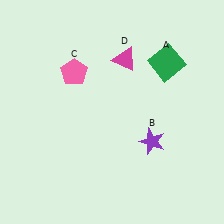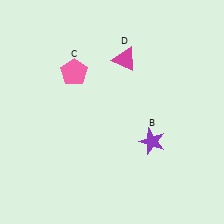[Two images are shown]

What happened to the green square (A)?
The green square (A) was removed in Image 2. It was in the top-right area of Image 1.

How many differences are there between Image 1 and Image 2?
There is 1 difference between the two images.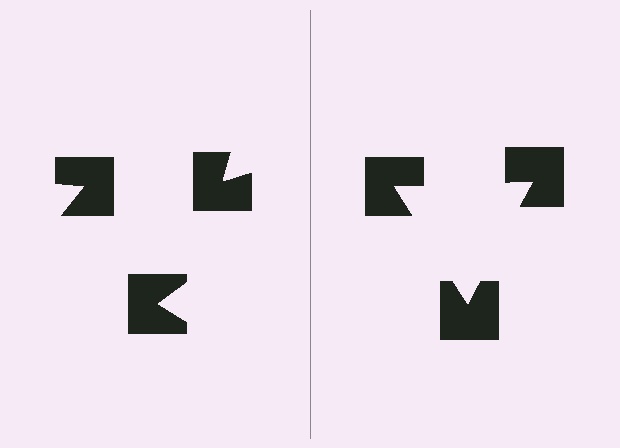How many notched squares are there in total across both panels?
6 — 3 on each side.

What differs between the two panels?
The notched squares are positioned identically on both sides; only the wedge orientations differ. On the right they align to a triangle; on the left they are misaligned.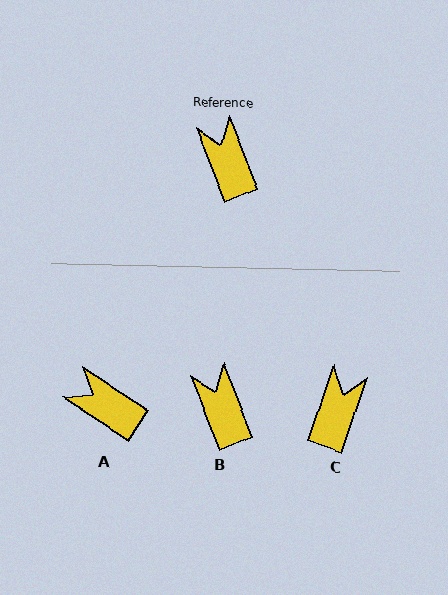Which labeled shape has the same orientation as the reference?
B.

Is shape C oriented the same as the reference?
No, it is off by about 41 degrees.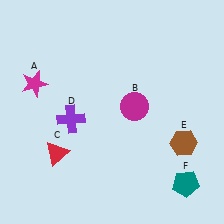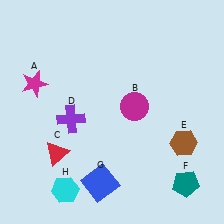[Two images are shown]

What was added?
A blue square (G), a cyan hexagon (H) were added in Image 2.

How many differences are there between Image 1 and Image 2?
There are 2 differences between the two images.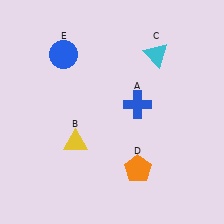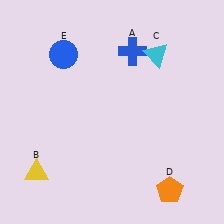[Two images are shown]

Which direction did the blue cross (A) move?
The blue cross (A) moved up.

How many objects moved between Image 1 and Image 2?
3 objects moved between the two images.